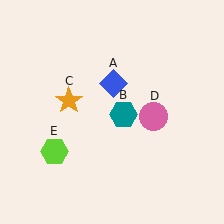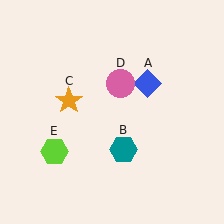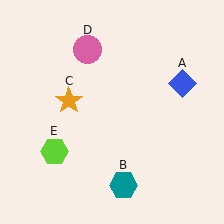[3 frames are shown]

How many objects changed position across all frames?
3 objects changed position: blue diamond (object A), teal hexagon (object B), pink circle (object D).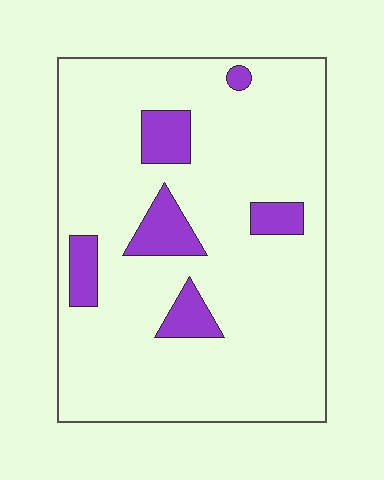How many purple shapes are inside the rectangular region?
6.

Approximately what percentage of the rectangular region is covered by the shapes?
Approximately 15%.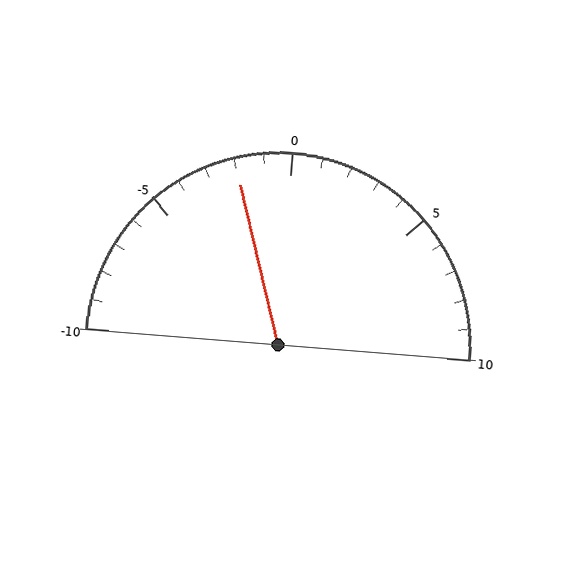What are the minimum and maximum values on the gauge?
The gauge ranges from -10 to 10.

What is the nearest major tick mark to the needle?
The nearest major tick mark is 0.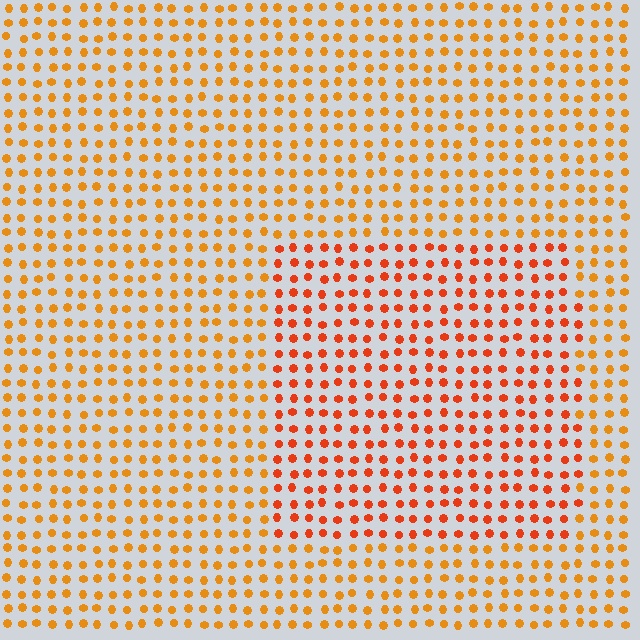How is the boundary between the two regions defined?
The boundary is defined purely by a slight shift in hue (about 24 degrees). Spacing, size, and orientation are identical on both sides.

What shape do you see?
I see a rectangle.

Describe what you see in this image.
The image is filled with small orange elements in a uniform arrangement. A rectangle-shaped region is visible where the elements are tinted to a slightly different hue, forming a subtle color boundary.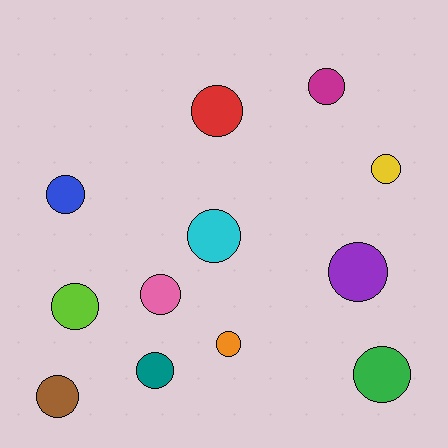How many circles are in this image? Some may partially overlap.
There are 12 circles.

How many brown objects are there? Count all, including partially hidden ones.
There is 1 brown object.